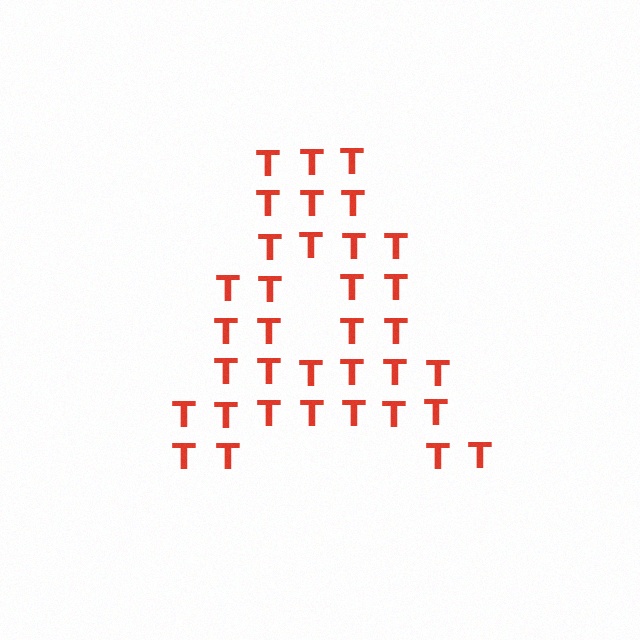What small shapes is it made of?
It is made of small letter T's.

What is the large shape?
The large shape is the letter A.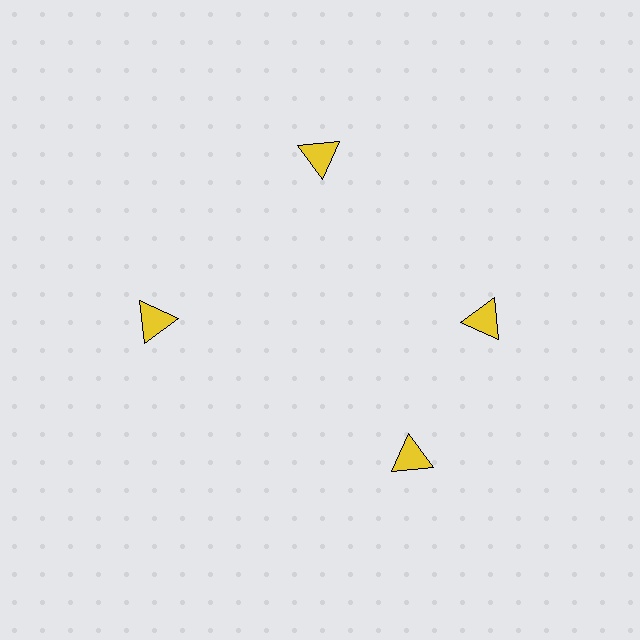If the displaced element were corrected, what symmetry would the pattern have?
It would have 4-fold rotational symmetry — the pattern would map onto itself every 90 degrees.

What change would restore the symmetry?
The symmetry would be restored by rotating it back into even spacing with its neighbors so that all 4 triangles sit at equal angles and equal distance from the center.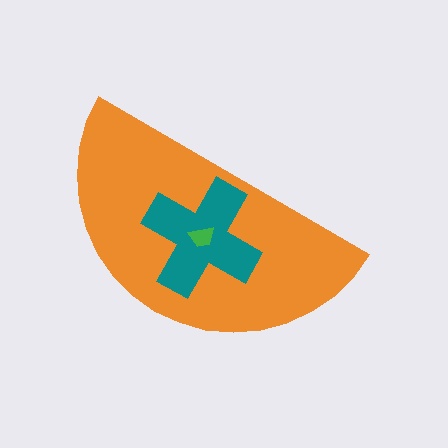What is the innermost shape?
The green trapezoid.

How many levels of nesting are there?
3.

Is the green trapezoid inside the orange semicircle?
Yes.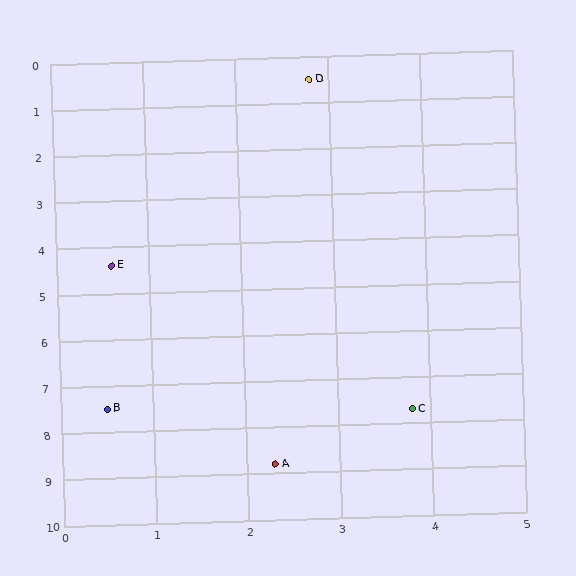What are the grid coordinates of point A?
Point A is at approximately (2.3, 8.8).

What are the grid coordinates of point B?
Point B is at approximately (0.5, 7.5).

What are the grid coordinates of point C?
Point C is at approximately (3.8, 7.7).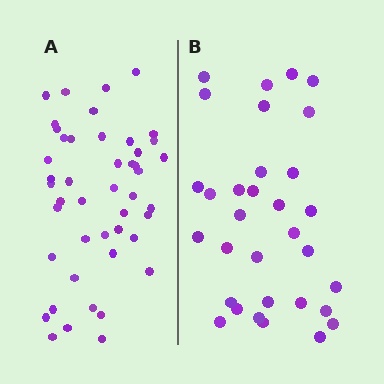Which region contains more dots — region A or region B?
Region A (the left region) has more dots.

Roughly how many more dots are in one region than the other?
Region A has approximately 15 more dots than region B.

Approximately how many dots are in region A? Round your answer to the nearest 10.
About 50 dots. (The exact count is 46, which rounds to 50.)